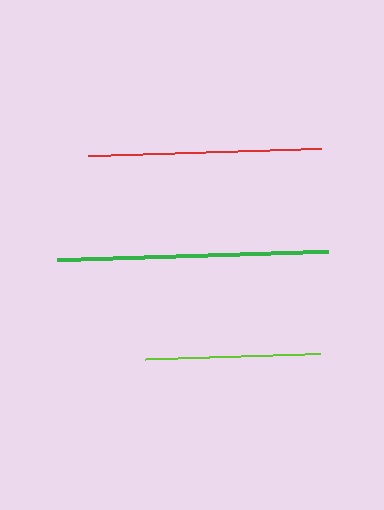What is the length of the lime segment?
The lime segment is approximately 175 pixels long.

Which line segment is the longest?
The green line is the longest at approximately 271 pixels.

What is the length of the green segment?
The green segment is approximately 271 pixels long.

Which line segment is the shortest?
The lime line is the shortest at approximately 175 pixels.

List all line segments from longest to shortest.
From longest to shortest: green, red, lime.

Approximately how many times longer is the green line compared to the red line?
The green line is approximately 1.2 times the length of the red line.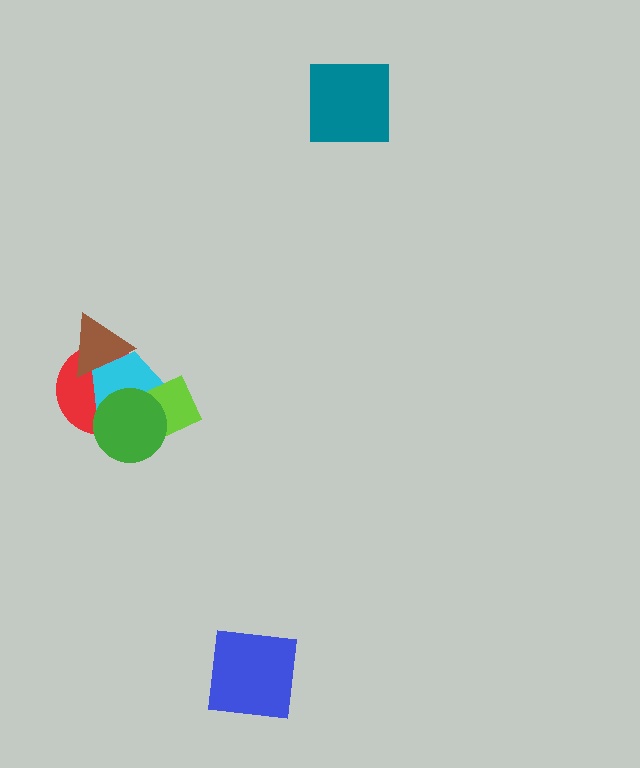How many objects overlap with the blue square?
0 objects overlap with the blue square.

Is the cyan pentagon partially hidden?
Yes, it is partially covered by another shape.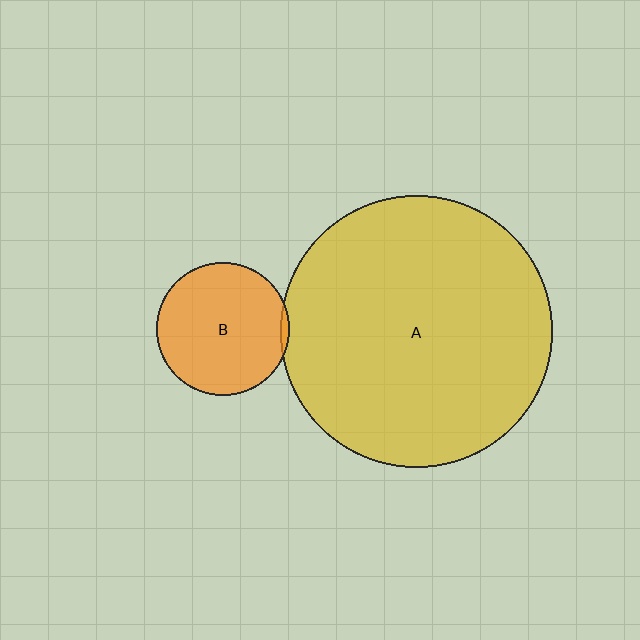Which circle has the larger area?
Circle A (yellow).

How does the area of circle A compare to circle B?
Approximately 4.2 times.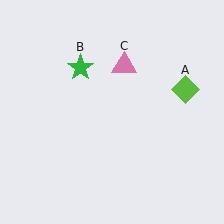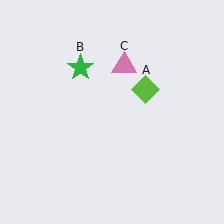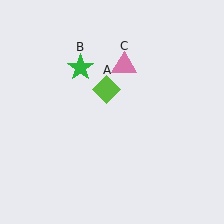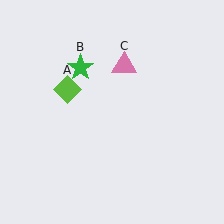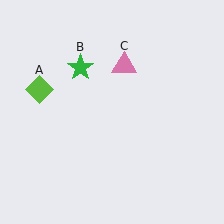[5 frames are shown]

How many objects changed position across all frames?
1 object changed position: lime diamond (object A).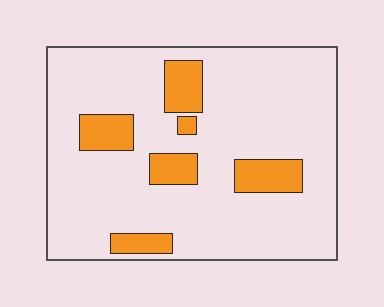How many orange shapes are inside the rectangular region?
6.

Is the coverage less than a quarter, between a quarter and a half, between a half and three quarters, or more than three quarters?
Less than a quarter.